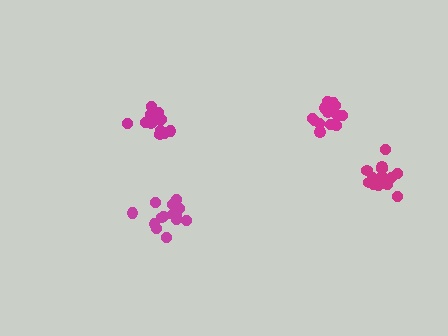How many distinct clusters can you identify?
There are 4 distinct clusters.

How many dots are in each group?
Group 1: 15 dots, Group 2: 16 dots, Group 3: 15 dots, Group 4: 16 dots (62 total).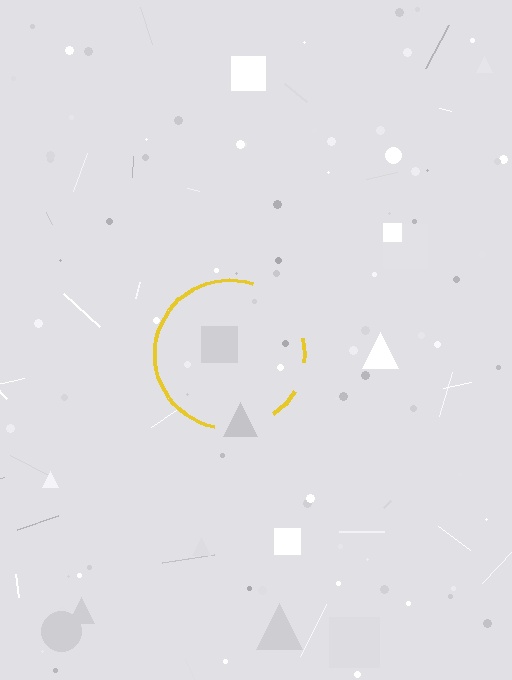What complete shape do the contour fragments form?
The contour fragments form a circle.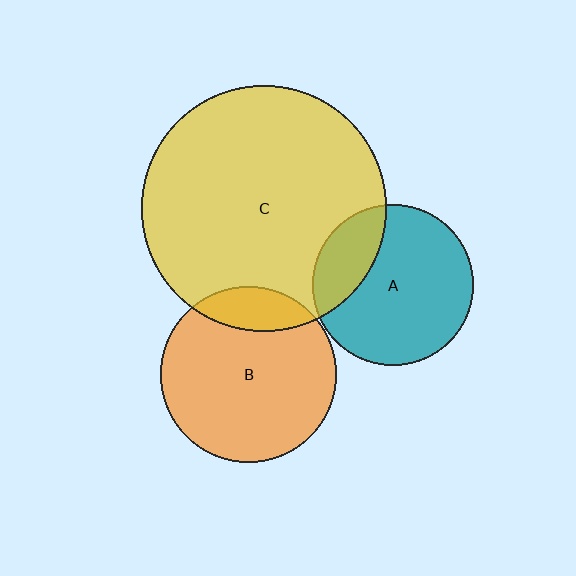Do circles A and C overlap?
Yes.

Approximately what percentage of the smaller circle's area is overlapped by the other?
Approximately 25%.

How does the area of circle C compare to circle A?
Approximately 2.3 times.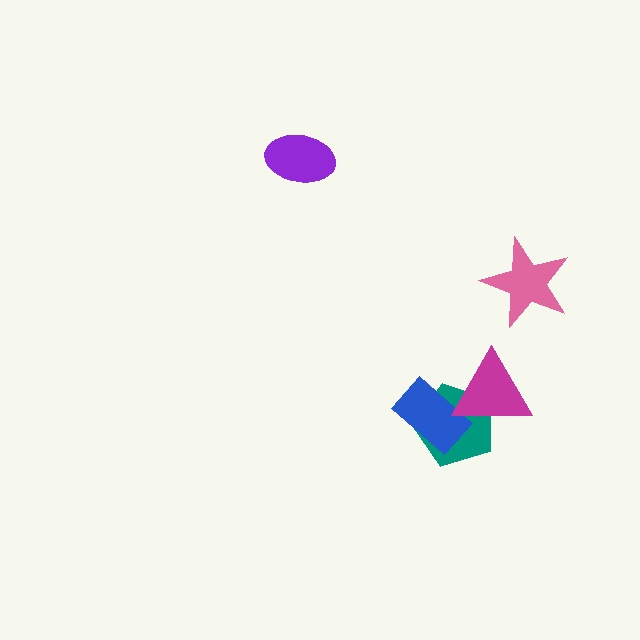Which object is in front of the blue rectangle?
The magenta triangle is in front of the blue rectangle.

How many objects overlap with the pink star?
0 objects overlap with the pink star.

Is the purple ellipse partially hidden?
No, no other shape covers it.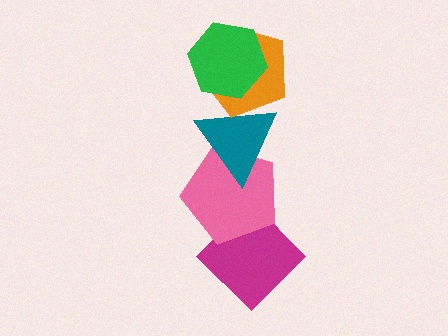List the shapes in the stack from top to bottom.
From top to bottom: the green hexagon, the orange pentagon, the teal triangle, the pink pentagon, the magenta diamond.